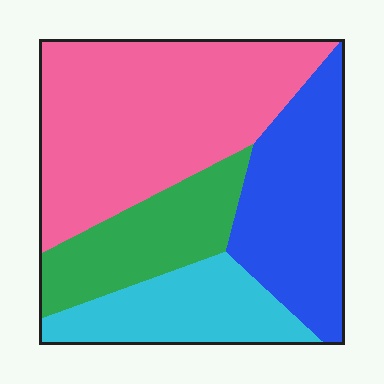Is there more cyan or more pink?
Pink.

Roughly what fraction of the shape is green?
Green takes up between a sixth and a third of the shape.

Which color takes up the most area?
Pink, at roughly 40%.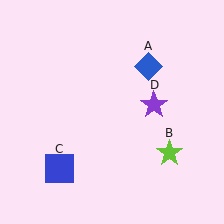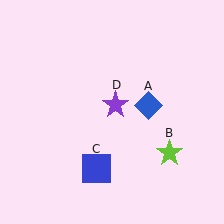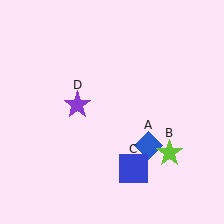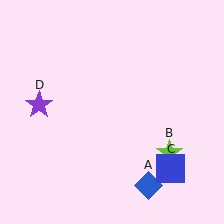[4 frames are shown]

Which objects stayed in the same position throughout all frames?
Lime star (object B) remained stationary.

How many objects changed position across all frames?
3 objects changed position: blue diamond (object A), blue square (object C), purple star (object D).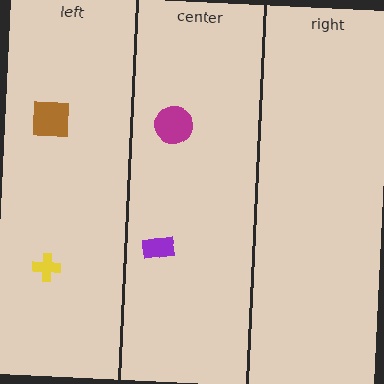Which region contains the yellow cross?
The left region.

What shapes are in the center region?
The magenta circle, the purple rectangle.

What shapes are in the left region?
The yellow cross, the brown square.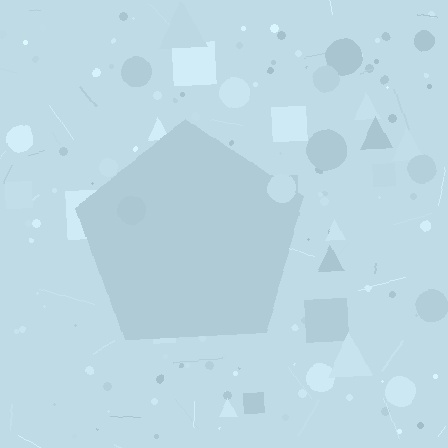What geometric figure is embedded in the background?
A pentagon is embedded in the background.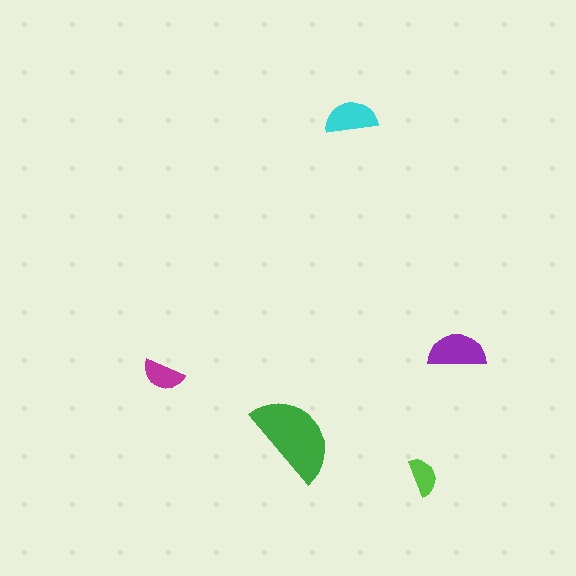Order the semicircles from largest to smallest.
the green one, the purple one, the cyan one, the magenta one, the lime one.